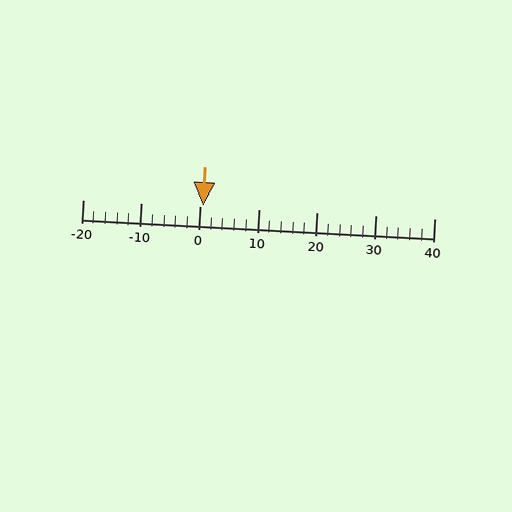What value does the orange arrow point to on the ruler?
The orange arrow points to approximately 0.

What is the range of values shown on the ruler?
The ruler shows values from -20 to 40.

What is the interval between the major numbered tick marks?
The major tick marks are spaced 10 units apart.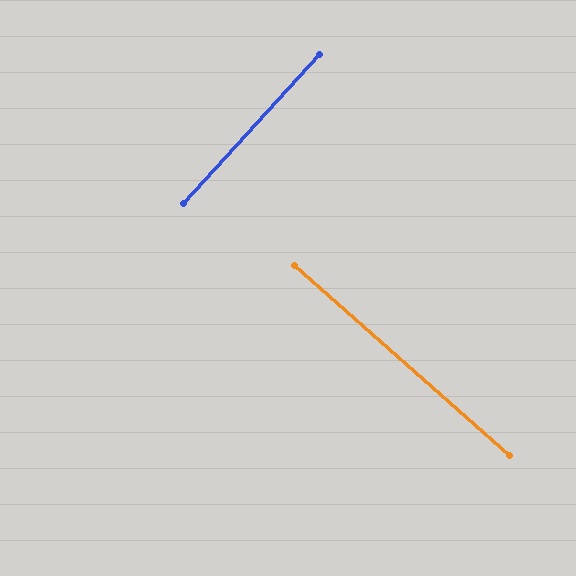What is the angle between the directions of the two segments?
Approximately 89 degrees.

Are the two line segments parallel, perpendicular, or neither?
Perpendicular — they meet at approximately 89°.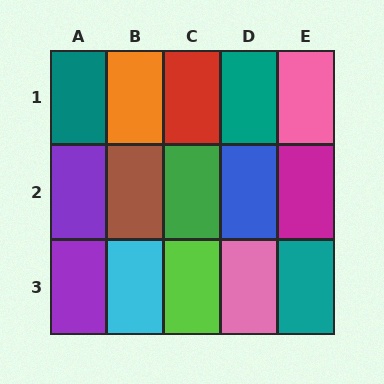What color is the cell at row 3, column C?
Lime.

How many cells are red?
1 cell is red.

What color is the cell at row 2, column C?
Green.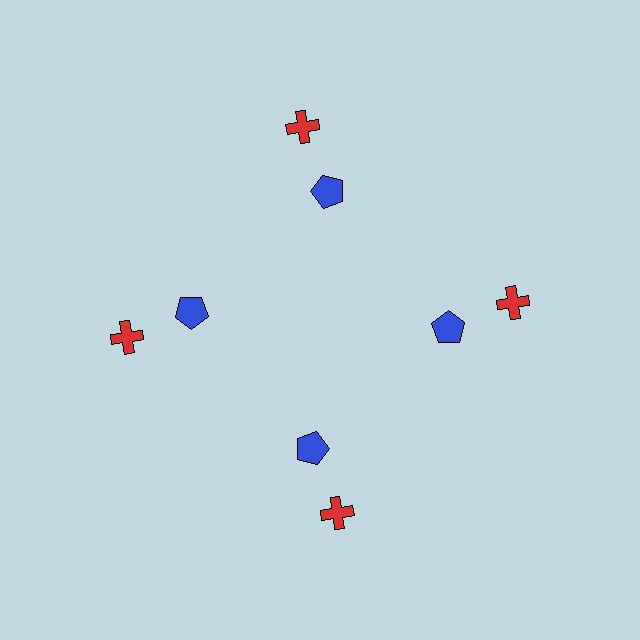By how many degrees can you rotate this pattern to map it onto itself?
The pattern maps onto itself every 90 degrees of rotation.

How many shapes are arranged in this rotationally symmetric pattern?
There are 8 shapes, arranged in 4 groups of 2.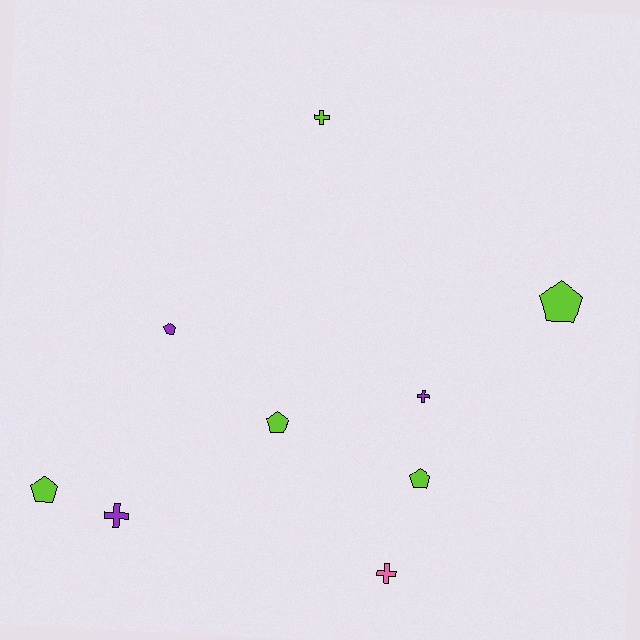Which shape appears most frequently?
Pentagon, with 5 objects.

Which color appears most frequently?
Lime, with 5 objects.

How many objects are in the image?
There are 9 objects.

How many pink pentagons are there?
There are no pink pentagons.